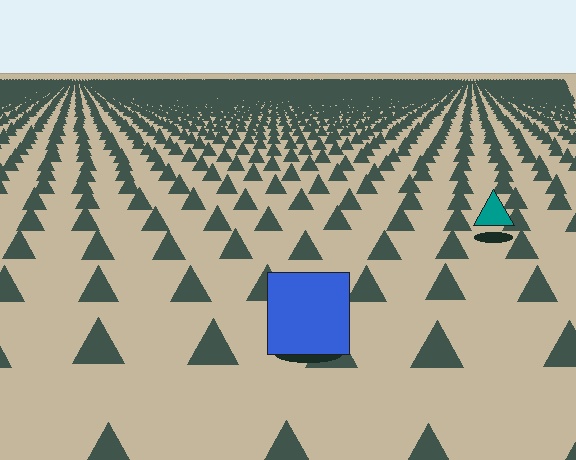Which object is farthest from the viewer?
The teal triangle is farthest from the viewer. It appears smaller and the ground texture around it is denser.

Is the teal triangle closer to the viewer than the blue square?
No. The blue square is closer — you can tell from the texture gradient: the ground texture is coarser near it.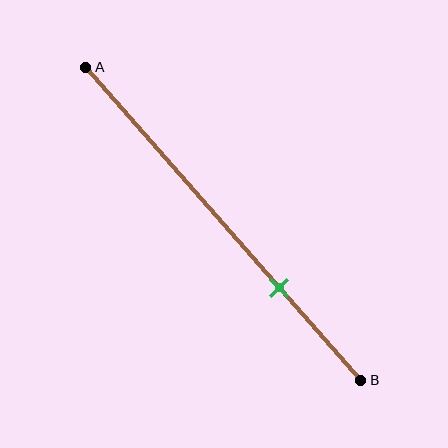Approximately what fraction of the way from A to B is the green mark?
The green mark is approximately 70% of the way from A to B.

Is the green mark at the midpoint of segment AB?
No, the mark is at about 70% from A, not at the 50% midpoint.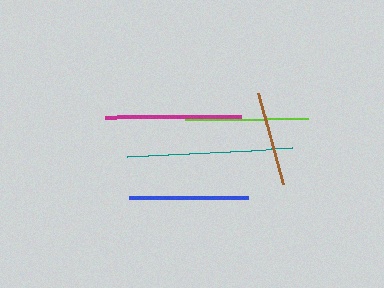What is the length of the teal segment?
The teal segment is approximately 165 pixels long.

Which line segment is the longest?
The teal line is the longest at approximately 165 pixels.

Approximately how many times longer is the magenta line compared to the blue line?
The magenta line is approximately 1.1 times the length of the blue line.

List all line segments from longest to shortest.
From longest to shortest: teal, magenta, lime, blue, brown.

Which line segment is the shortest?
The brown line is the shortest at approximately 95 pixels.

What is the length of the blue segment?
The blue segment is approximately 119 pixels long.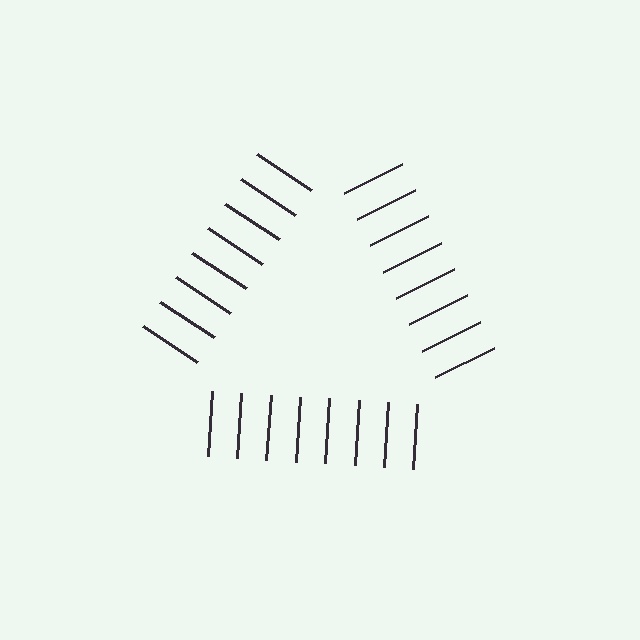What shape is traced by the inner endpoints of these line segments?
An illusory triangle — the line segments terminate on its edges but no continuous stroke is drawn.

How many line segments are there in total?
24 — 8 along each of the 3 edges.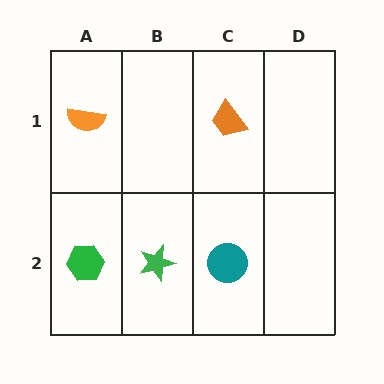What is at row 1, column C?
An orange trapezoid.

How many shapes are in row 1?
2 shapes.